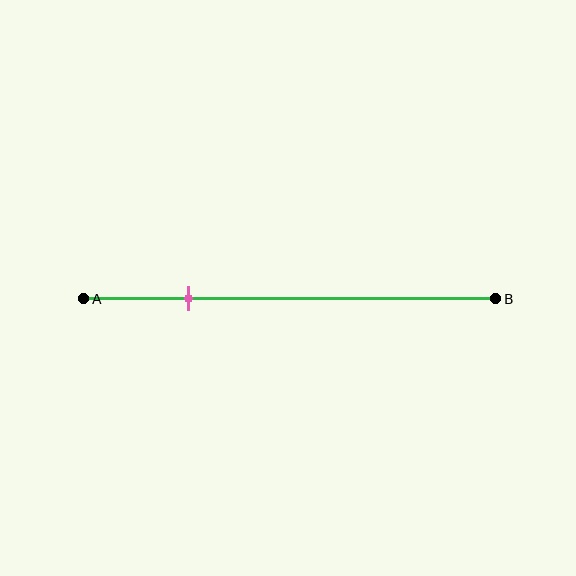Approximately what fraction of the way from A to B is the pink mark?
The pink mark is approximately 25% of the way from A to B.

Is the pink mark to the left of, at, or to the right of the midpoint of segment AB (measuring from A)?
The pink mark is to the left of the midpoint of segment AB.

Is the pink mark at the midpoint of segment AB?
No, the mark is at about 25% from A, not at the 50% midpoint.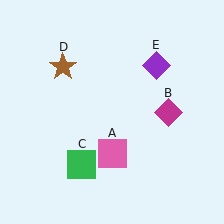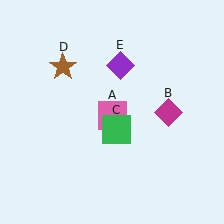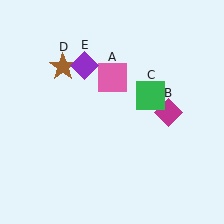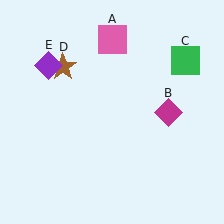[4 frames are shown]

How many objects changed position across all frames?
3 objects changed position: pink square (object A), green square (object C), purple diamond (object E).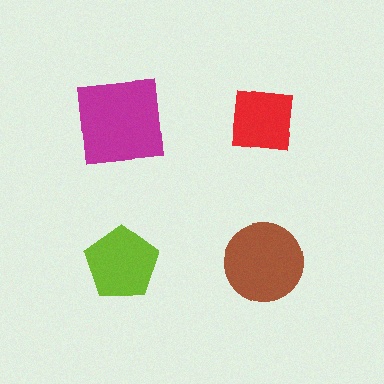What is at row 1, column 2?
A red square.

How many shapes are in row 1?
2 shapes.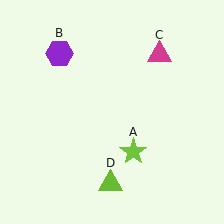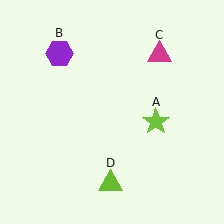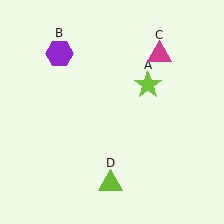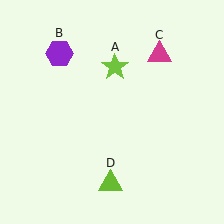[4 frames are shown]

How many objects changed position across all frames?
1 object changed position: lime star (object A).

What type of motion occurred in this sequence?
The lime star (object A) rotated counterclockwise around the center of the scene.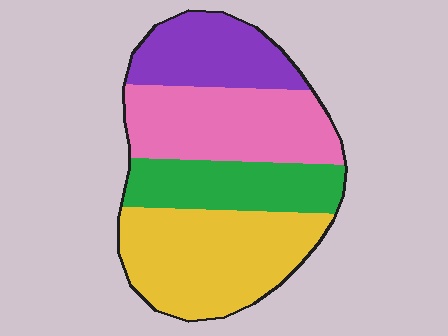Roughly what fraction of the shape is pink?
Pink takes up about one quarter (1/4) of the shape.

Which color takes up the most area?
Yellow, at roughly 35%.